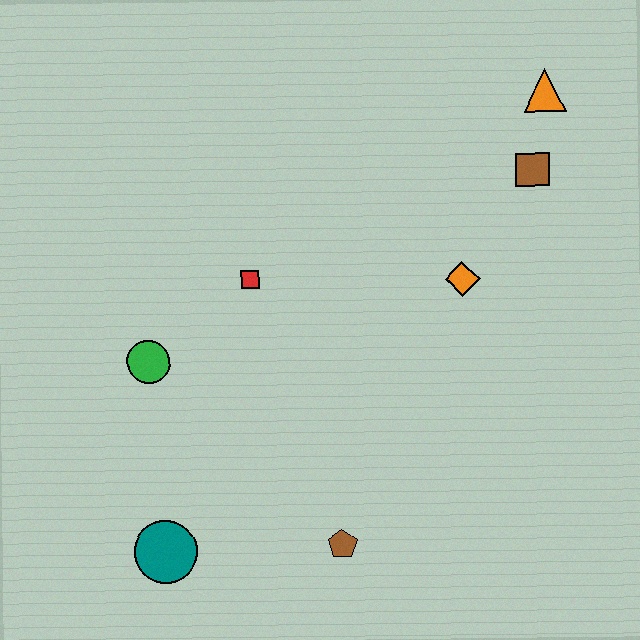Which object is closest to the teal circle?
The brown pentagon is closest to the teal circle.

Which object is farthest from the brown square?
The teal circle is farthest from the brown square.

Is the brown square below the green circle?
No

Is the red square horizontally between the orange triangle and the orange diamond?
No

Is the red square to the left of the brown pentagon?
Yes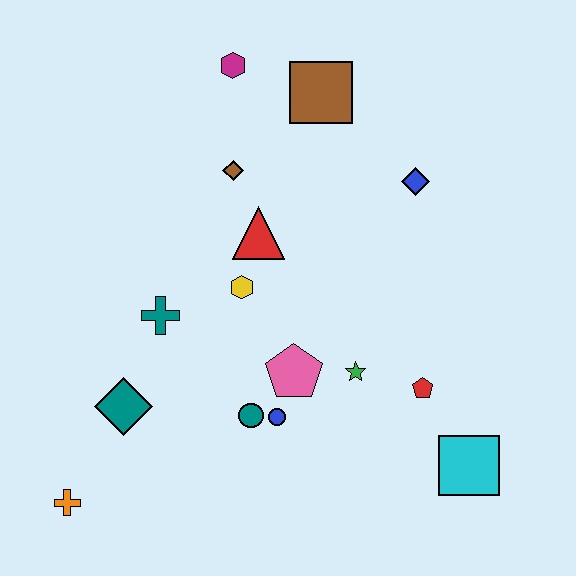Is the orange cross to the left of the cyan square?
Yes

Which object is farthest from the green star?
The magenta hexagon is farthest from the green star.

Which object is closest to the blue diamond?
The brown square is closest to the blue diamond.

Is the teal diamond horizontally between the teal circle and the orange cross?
Yes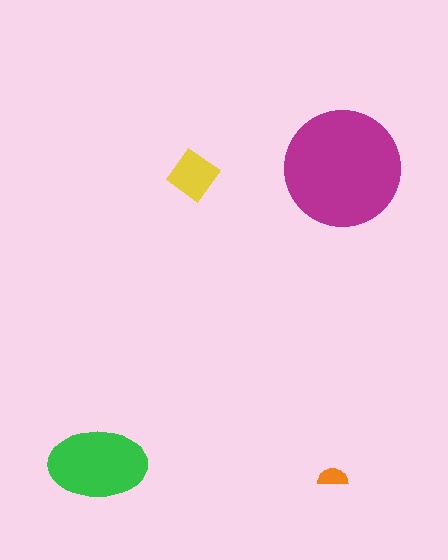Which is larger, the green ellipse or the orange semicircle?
The green ellipse.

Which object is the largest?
The magenta circle.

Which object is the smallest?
The orange semicircle.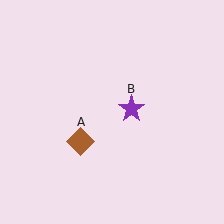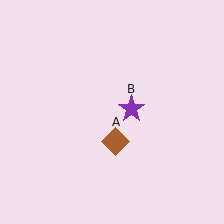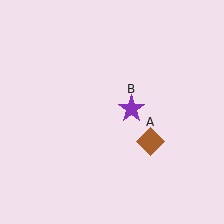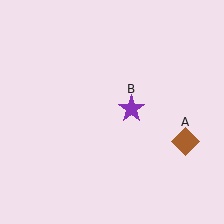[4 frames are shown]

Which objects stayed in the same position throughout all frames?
Purple star (object B) remained stationary.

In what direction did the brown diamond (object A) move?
The brown diamond (object A) moved right.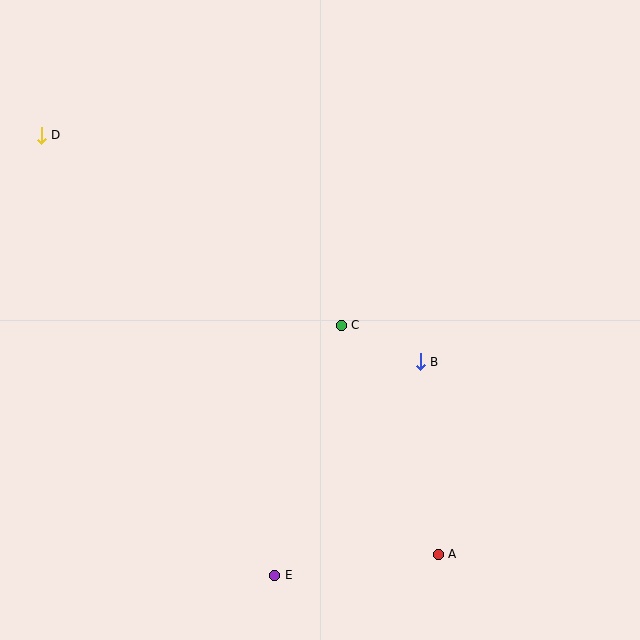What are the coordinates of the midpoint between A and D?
The midpoint between A and D is at (240, 345).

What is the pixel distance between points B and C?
The distance between B and C is 87 pixels.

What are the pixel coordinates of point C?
Point C is at (341, 325).